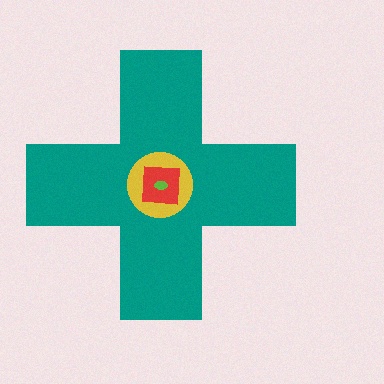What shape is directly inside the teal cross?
The yellow circle.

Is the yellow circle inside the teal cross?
Yes.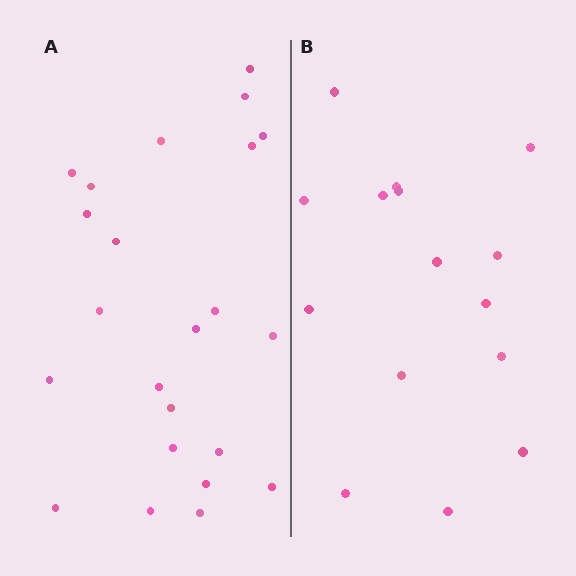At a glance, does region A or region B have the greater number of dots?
Region A (the left region) has more dots.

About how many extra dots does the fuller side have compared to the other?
Region A has roughly 8 or so more dots than region B.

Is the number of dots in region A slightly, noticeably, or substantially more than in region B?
Region A has substantially more. The ratio is roughly 1.5 to 1.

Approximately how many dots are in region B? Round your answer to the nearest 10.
About 20 dots. (The exact count is 15, which rounds to 20.)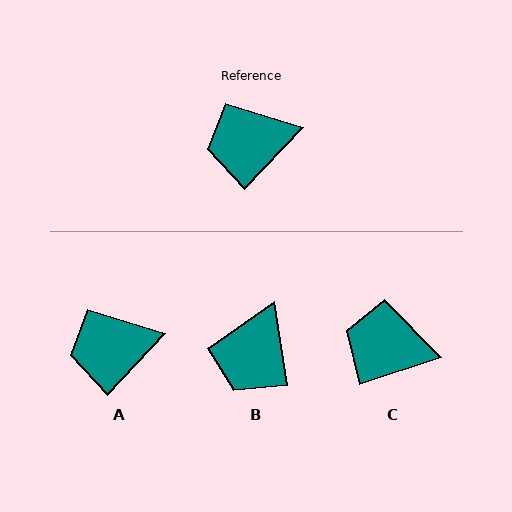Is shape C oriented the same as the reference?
No, it is off by about 29 degrees.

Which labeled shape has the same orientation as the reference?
A.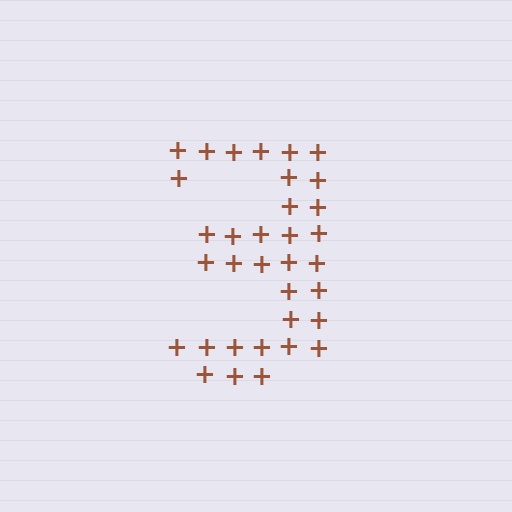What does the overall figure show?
The overall figure shows the digit 3.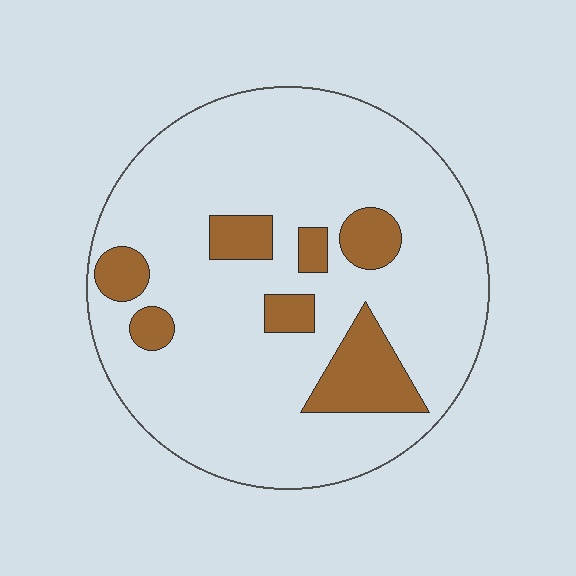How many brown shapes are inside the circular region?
7.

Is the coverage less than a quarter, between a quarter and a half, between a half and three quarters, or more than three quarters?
Less than a quarter.